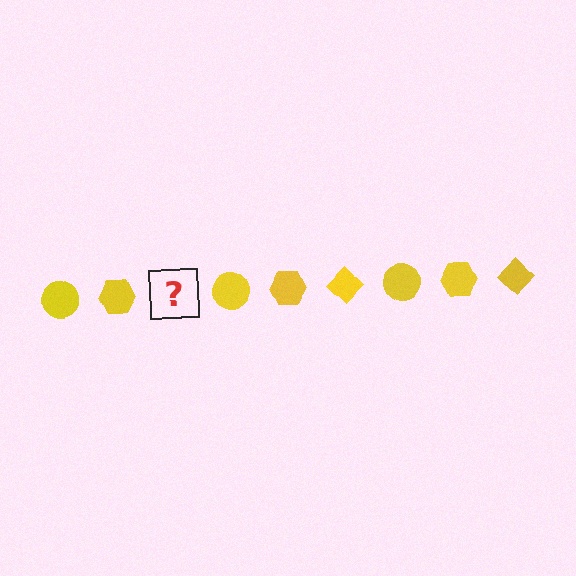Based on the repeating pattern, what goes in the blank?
The blank should be a yellow diamond.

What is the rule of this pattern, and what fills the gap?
The rule is that the pattern cycles through circle, hexagon, diamond shapes in yellow. The gap should be filled with a yellow diamond.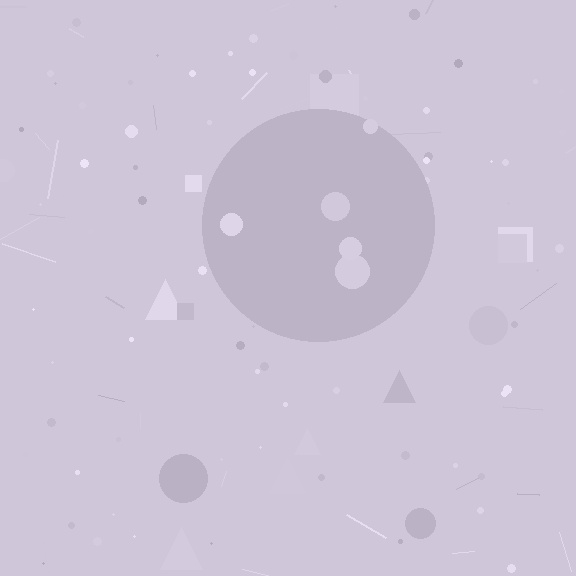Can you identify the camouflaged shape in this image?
The camouflaged shape is a circle.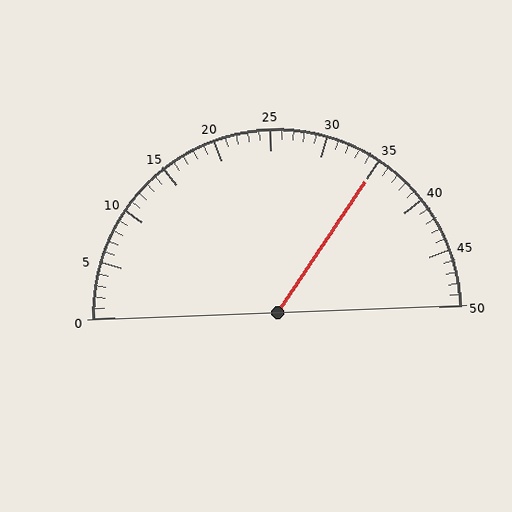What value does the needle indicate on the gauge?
The needle indicates approximately 35.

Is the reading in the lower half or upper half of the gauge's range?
The reading is in the upper half of the range (0 to 50).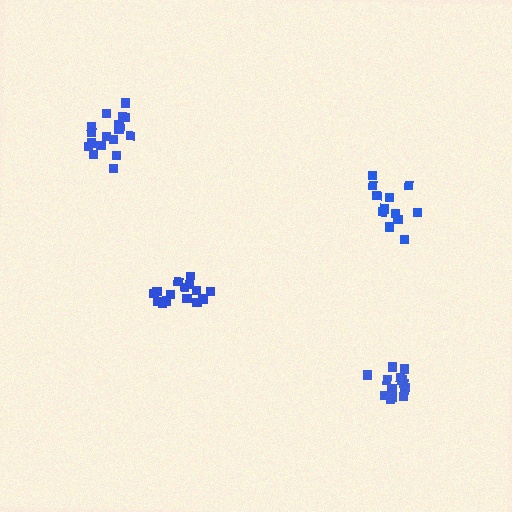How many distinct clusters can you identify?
There are 4 distinct clusters.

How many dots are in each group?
Group 1: 16 dots, Group 2: 12 dots, Group 3: 17 dots, Group 4: 14 dots (59 total).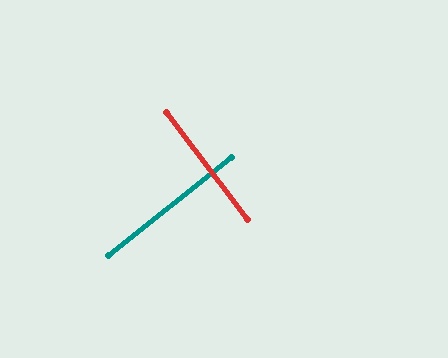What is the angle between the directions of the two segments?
Approximately 89 degrees.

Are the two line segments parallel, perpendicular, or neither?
Perpendicular — they meet at approximately 89°.